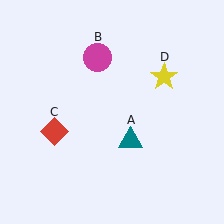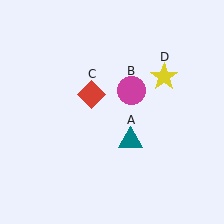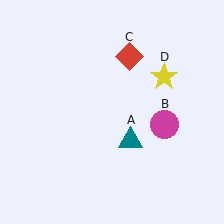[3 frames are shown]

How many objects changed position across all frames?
2 objects changed position: magenta circle (object B), red diamond (object C).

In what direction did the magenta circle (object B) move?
The magenta circle (object B) moved down and to the right.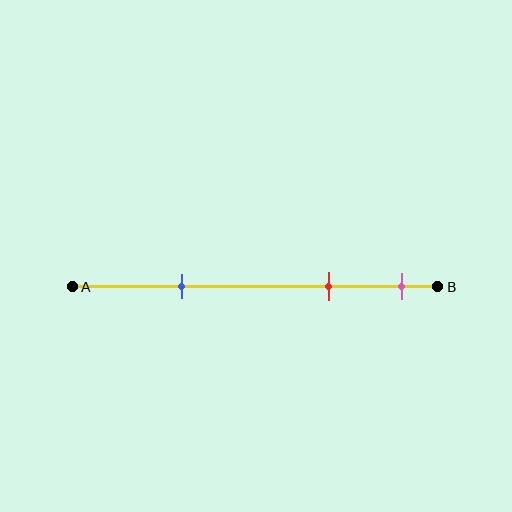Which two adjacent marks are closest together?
The red and pink marks are the closest adjacent pair.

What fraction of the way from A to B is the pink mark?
The pink mark is approximately 90% (0.9) of the way from A to B.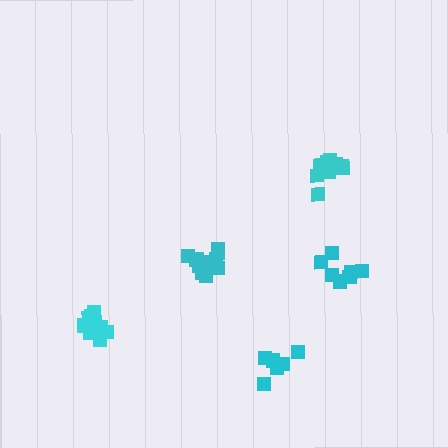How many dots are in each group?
Group 1: 10 dots, Group 2: 6 dots, Group 3: 9 dots, Group 4: 7 dots, Group 5: 11 dots (43 total).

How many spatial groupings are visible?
There are 5 spatial groupings.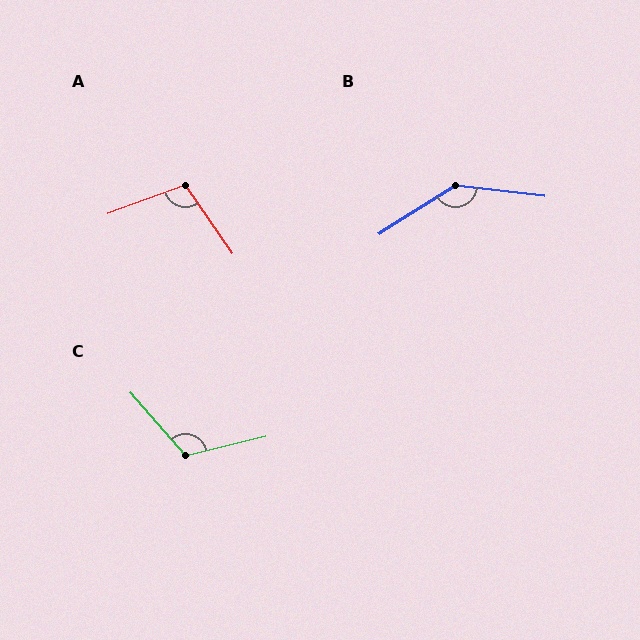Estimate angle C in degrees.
Approximately 118 degrees.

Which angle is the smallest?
A, at approximately 104 degrees.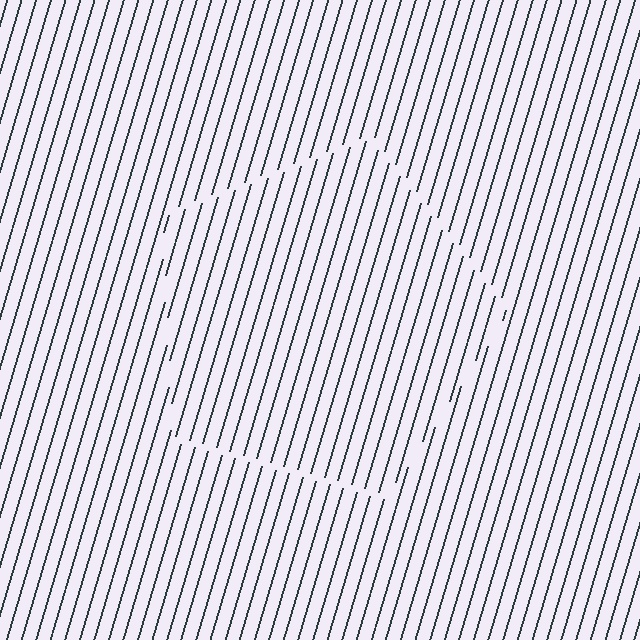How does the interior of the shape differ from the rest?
The interior of the shape contains the same grating, shifted by half a period — the contour is defined by the phase discontinuity where line-ends from the inner and outer gratings abut.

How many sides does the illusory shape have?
5 sides — the line-ends trace a pentagon.